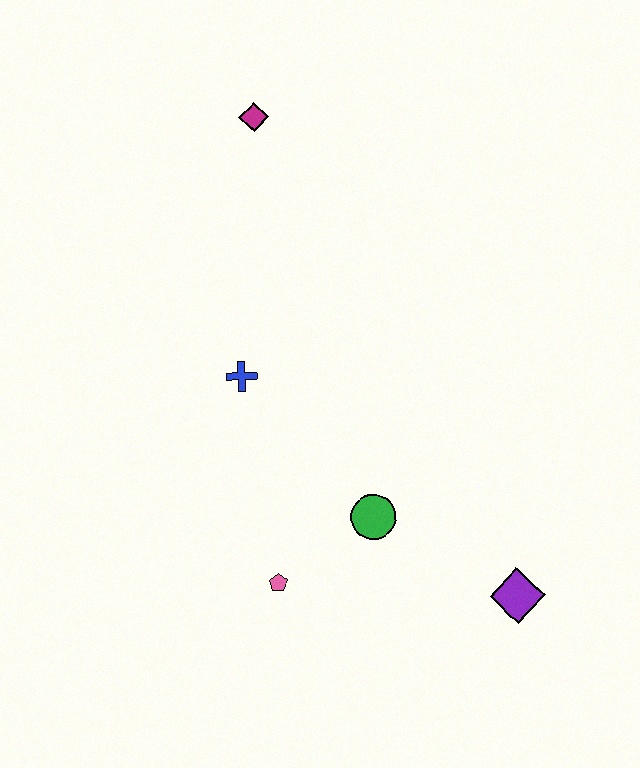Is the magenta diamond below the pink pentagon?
No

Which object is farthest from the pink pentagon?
The magenta diamond is farthest from the pink pentagon.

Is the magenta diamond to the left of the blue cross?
No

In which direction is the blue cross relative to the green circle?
The blue cross is above the green circle.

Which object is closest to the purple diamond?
The green circle is closest to the purple diamond.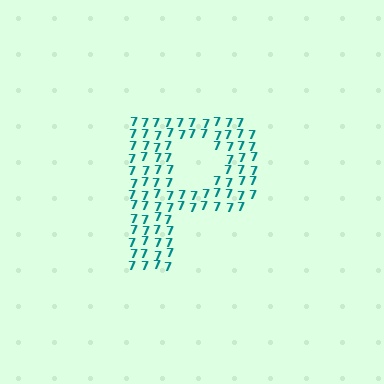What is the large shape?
The large shape is the letter P.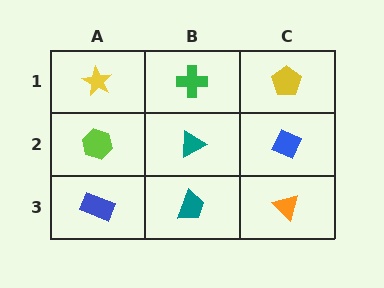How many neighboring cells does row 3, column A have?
2.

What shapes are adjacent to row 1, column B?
A teal triangle (row 2, column B), a yellow star (row 1, column A), a yellow pentagon (row 1, column C).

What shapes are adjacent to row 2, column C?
A yellow pentagon (row 1, column C), an orange triangle (row 3, column C), a teal triangle (row 2, column B).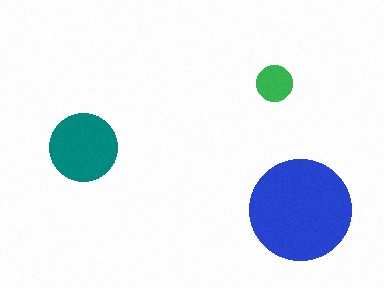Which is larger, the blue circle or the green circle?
The blue one.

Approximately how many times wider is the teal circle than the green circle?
About 2 times wider.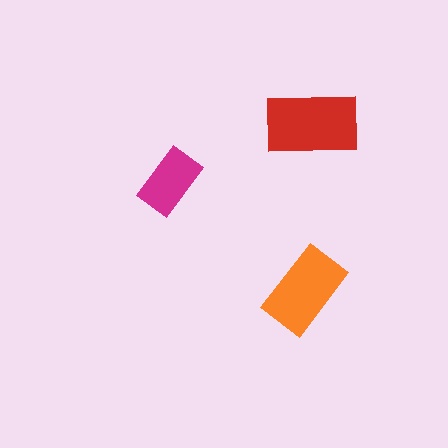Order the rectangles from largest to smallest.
the red one, the orange one, the magenta one.